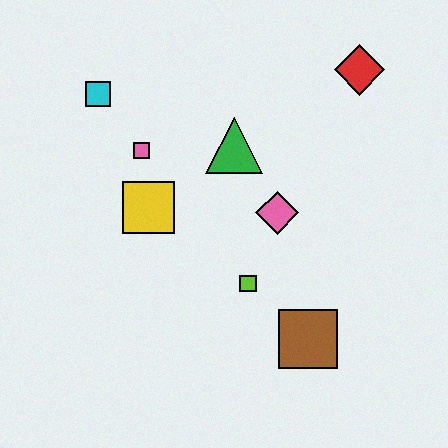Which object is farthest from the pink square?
The brown square is farthest from the pink square.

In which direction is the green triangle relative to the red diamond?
The green triangle is to the left of the red diamond.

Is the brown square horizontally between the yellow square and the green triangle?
No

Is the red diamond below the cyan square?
No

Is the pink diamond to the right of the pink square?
Yes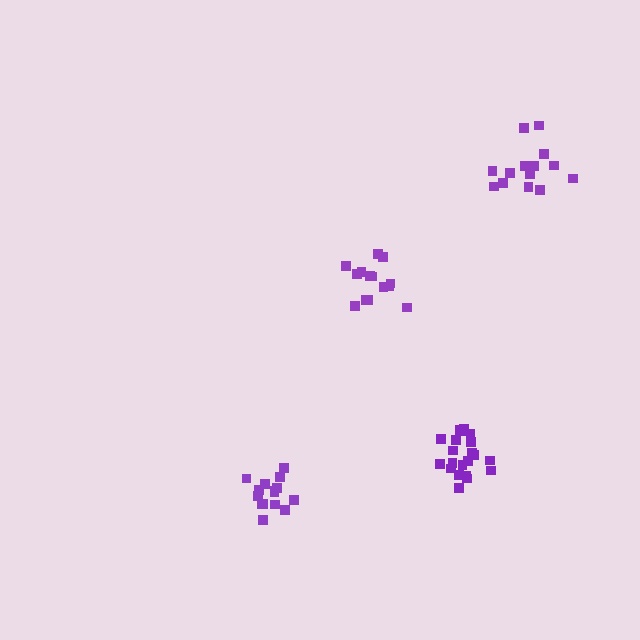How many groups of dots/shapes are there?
There are 4 groups.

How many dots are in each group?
Group 1: 15 dots, Group 2: 21 dots, Group 3: 15 dots, Group 4: 15 dots (66 total).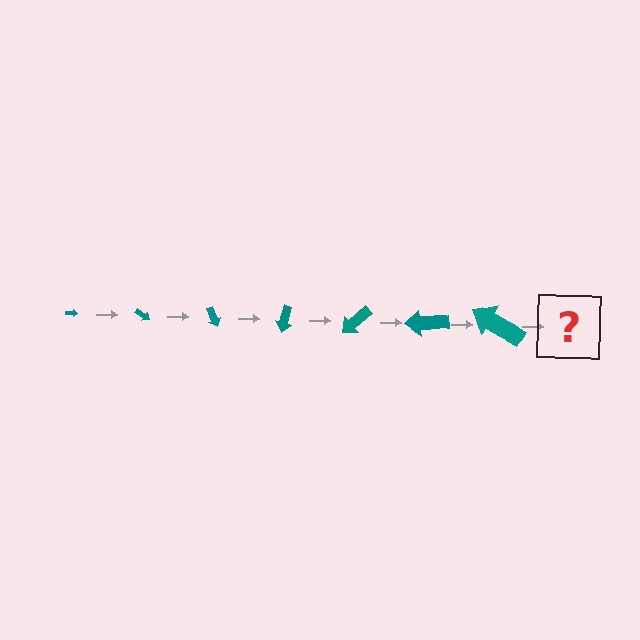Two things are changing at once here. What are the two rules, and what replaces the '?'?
The two rules are that the arrow grows larger each step and it rotates 35 degrees each step. The '?' should be an arrow, larger than the previous one and rotated 245 degrees from the start.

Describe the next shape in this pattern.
It should be an arrow, larger than the previous one and rotated 245 degrees from the start.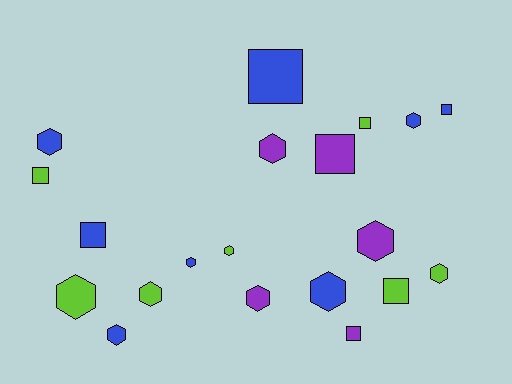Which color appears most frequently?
Blue, with 8 objects.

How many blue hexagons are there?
There are 5 blue hexagons.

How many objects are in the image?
There are 20 objects.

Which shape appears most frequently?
Hexagon, with 12 objects.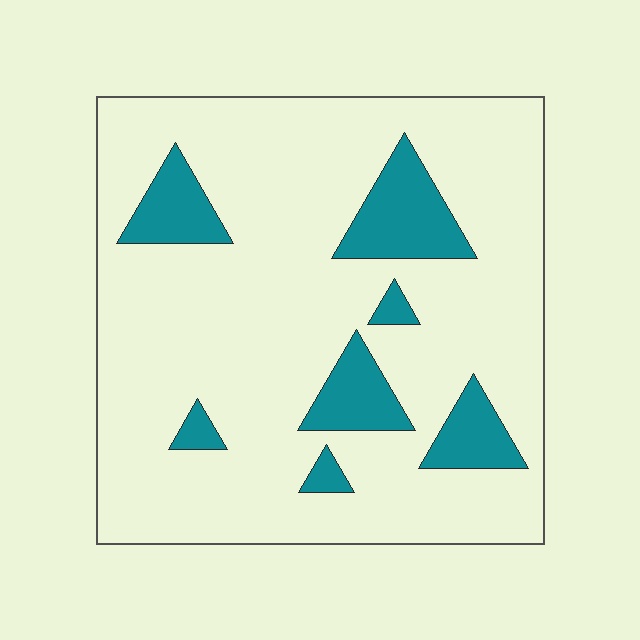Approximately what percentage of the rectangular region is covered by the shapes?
Approximately 15%.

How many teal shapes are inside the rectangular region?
7.